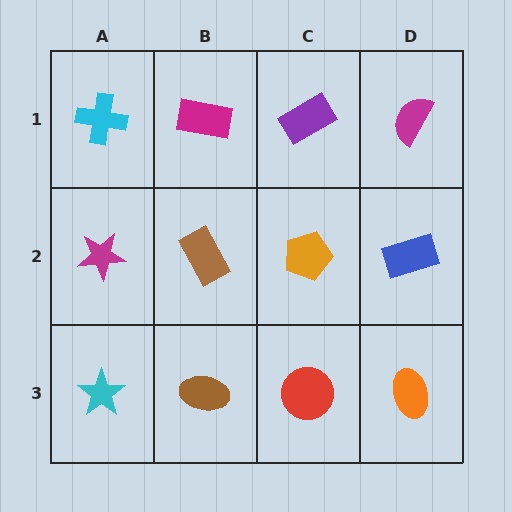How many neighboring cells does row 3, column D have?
2.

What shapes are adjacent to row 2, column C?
A purple rectangle (row 1, column C), a red circle (row 3, column C), a brown rectangle (row 2, column B), a blue rectangle (row 2, column D).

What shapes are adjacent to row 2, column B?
A magenta rectangle (row 1, column B), a brown ellipse (row 3, column B), a magenta star (row 2, column A), an orange pentagon (row 2, column C).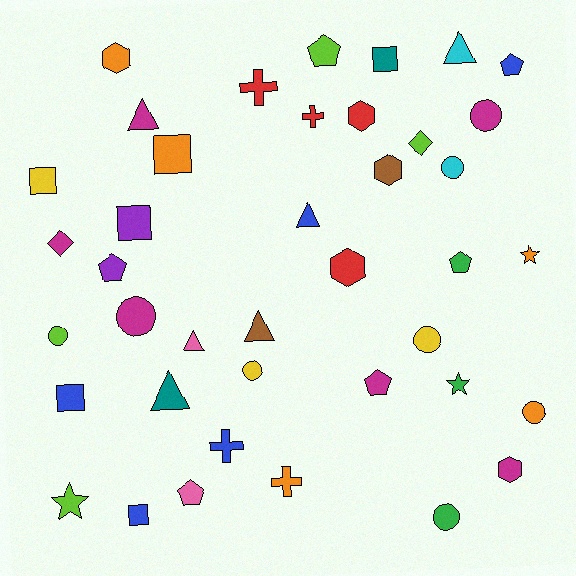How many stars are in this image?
There are 3 stars.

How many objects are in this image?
There are 40 objects.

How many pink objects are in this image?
There are 2 pink objects.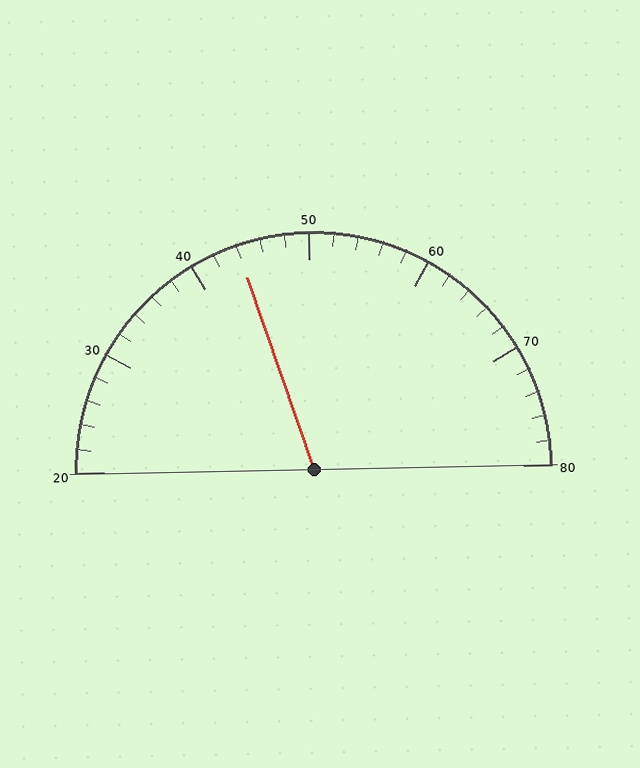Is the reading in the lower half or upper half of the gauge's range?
The reading is in the lower half of the range (20 to 80).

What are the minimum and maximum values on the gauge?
The gauge ranges from 20 to 80.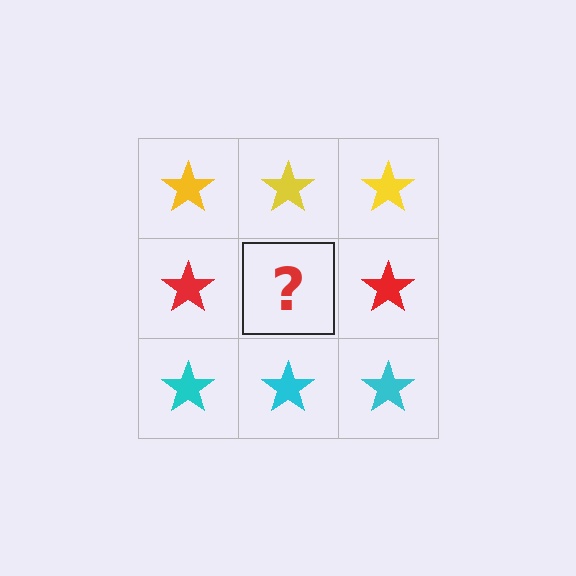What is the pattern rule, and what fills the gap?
The rule is that each row has a consistent color. The gap should be filled with a red star.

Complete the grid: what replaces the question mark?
The question mark should be replaced with a red star.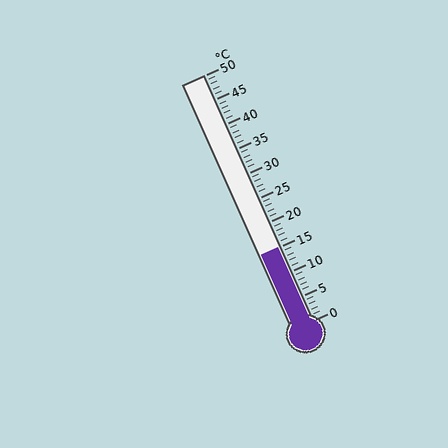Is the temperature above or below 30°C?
The temperature is below 30°C.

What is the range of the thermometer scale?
The thermometer scale ranges from 0°C to 50°C.